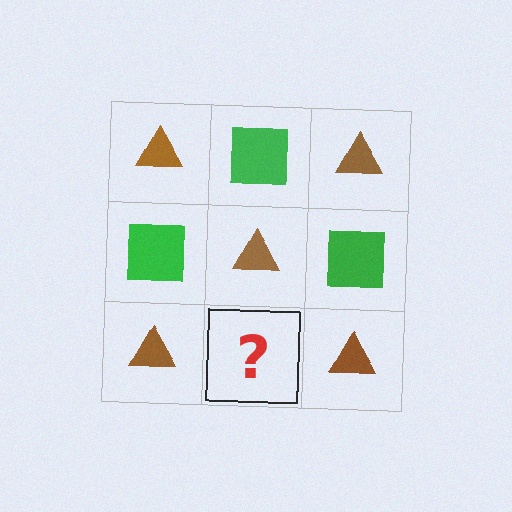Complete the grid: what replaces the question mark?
The question mark should be replaced with a green square.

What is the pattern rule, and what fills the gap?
The rule is that it alternates brown triangle and green square in a checkerboard pattern. The gap should be filled with a green square.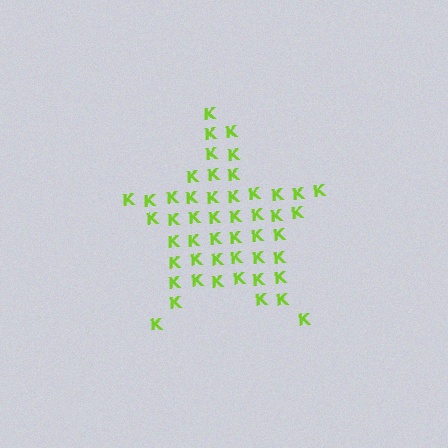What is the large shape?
The large shape is a star.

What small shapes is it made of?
It is made of small letter K's.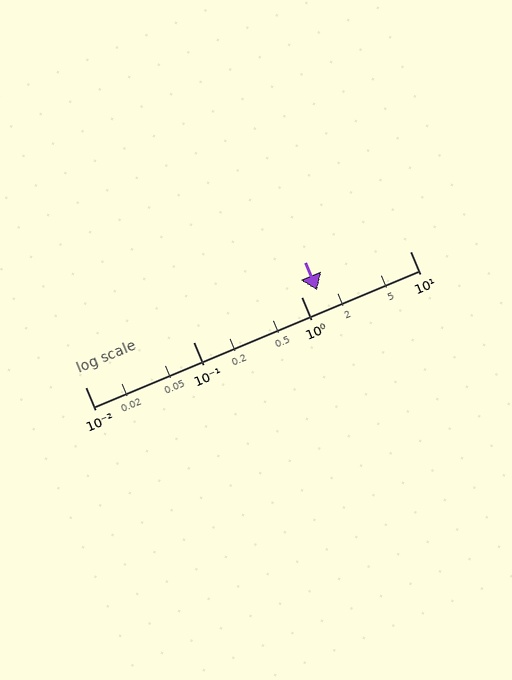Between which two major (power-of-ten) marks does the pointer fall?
The pointer is between 1 and 10.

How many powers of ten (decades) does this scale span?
The scale spans 3 decades, from 0.01 to 10.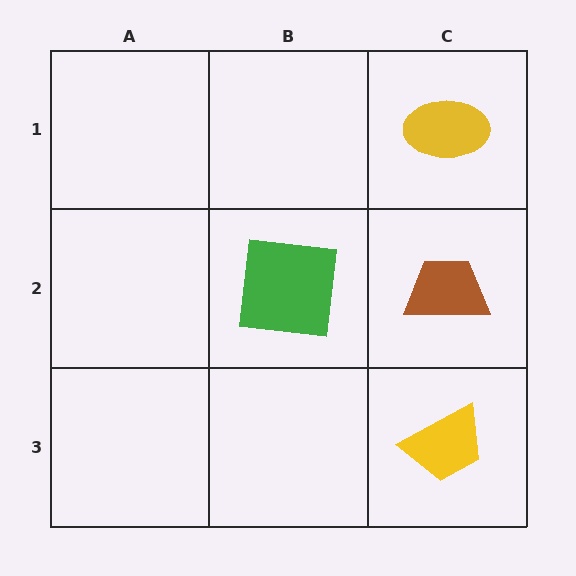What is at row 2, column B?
A green square.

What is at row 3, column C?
A yellow trapezoid.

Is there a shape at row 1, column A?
No, that cell is empty.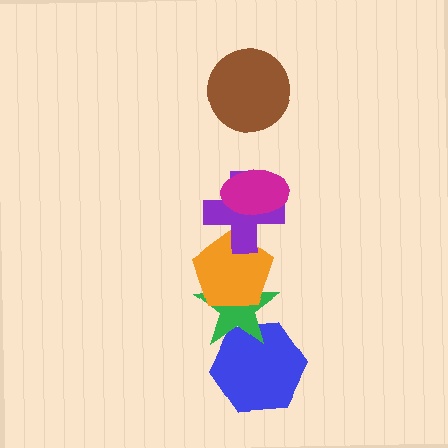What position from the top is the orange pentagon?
The orange pentagon is 4th from the top.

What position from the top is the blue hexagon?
The blue hexagon is 6th from the top.